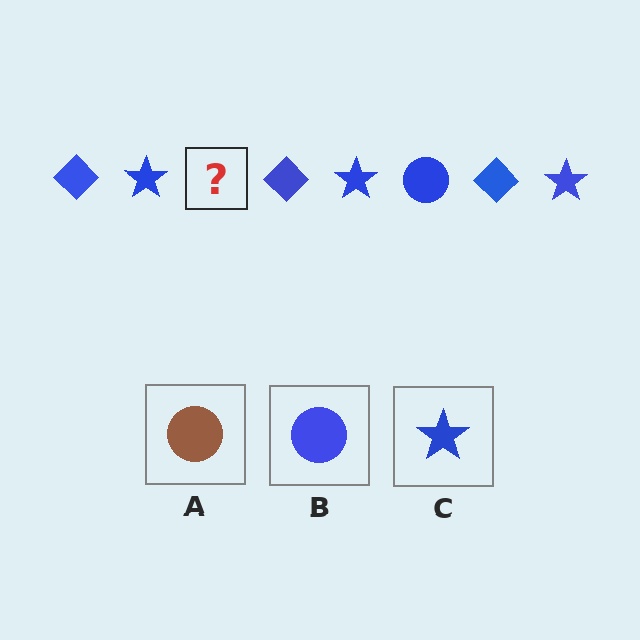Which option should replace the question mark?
Option B.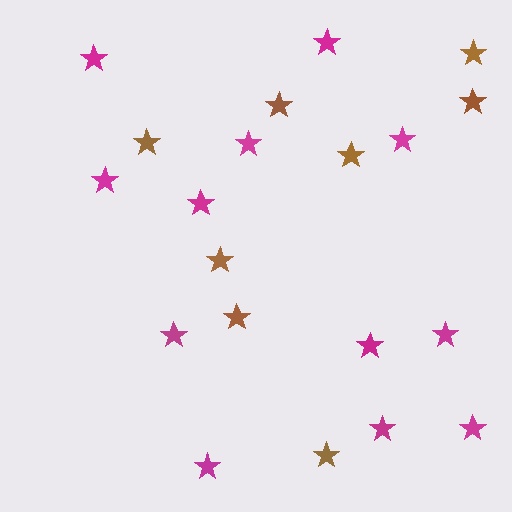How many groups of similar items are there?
There are 2 groups: one group of magenta stars (12) and one group of brown stars (8).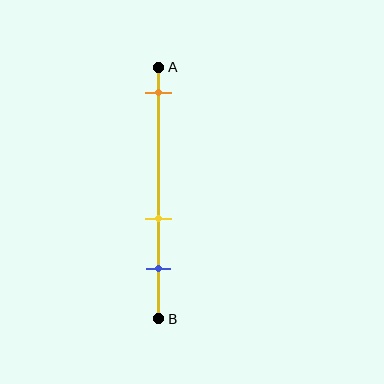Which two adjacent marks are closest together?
The yellow and blue marks are the closest adjacent pair.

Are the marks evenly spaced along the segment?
No, the marks are not evenly spaced.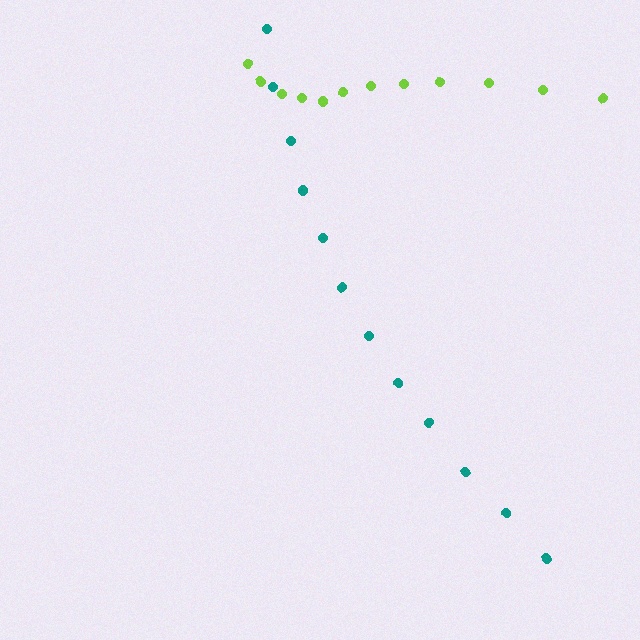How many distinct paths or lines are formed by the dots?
There are 2 distinct paths.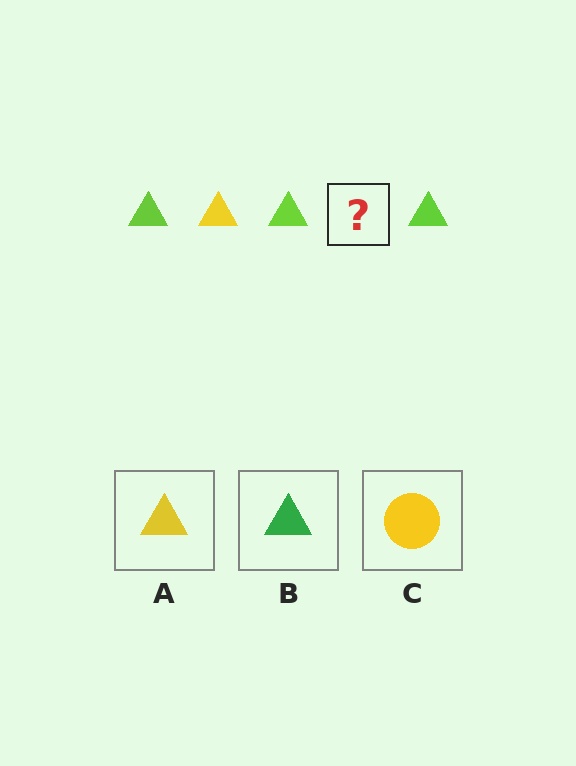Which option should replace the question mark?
Option A.